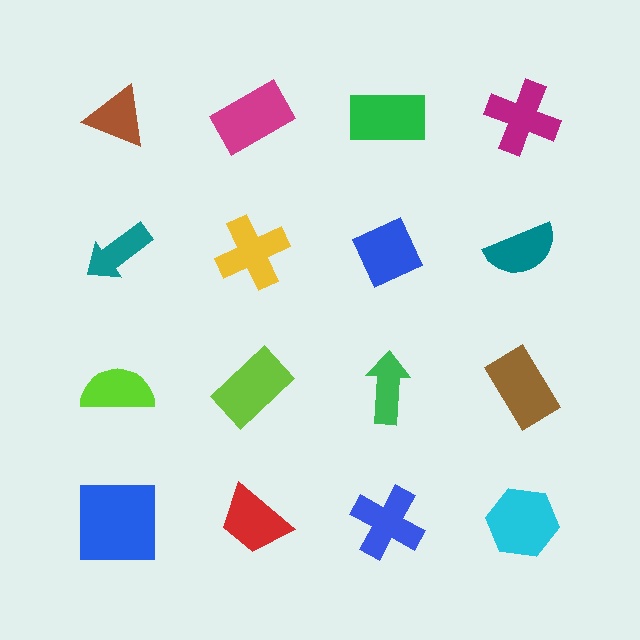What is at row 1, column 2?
A magenta rectangle.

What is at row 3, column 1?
A lime semicircle.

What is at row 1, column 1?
A brown triangle.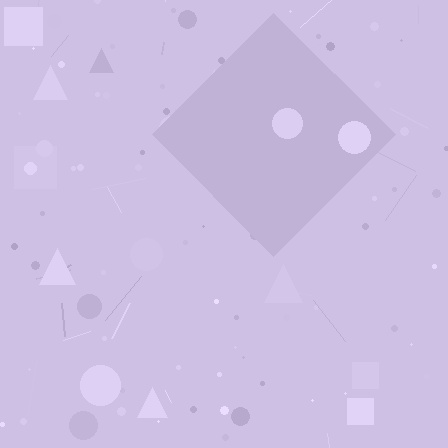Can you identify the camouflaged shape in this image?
The camouflaged shape is a diamond.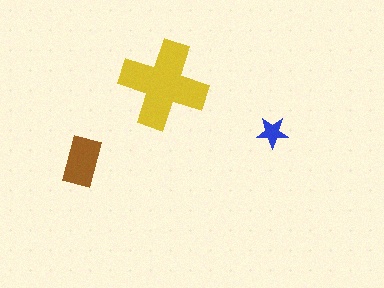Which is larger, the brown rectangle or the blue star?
The brown rectangle.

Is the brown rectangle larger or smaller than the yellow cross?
Smaller.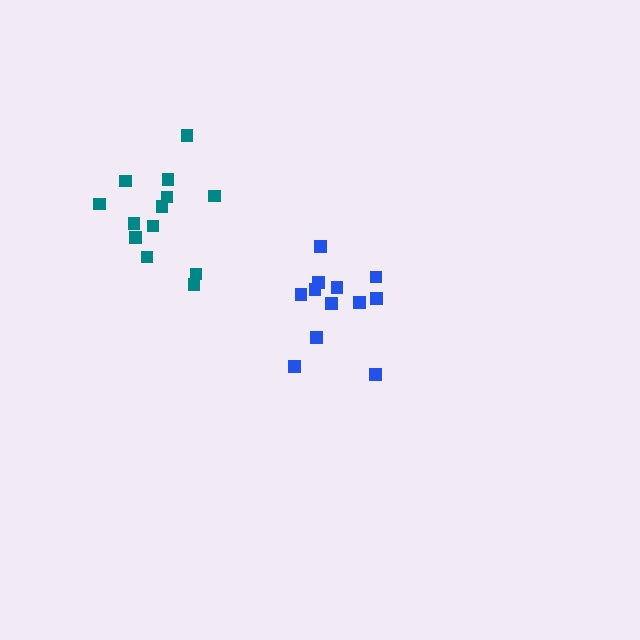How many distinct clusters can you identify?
There are 2 distinct clusters.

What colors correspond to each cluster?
The clusters are colored: blue, teal.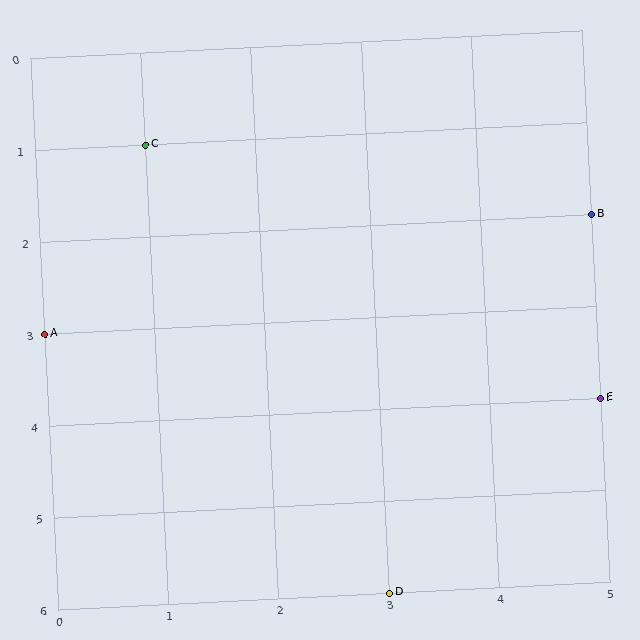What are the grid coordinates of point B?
Point B is at grid coordinates (5, 2).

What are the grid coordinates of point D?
Point D is at grid coordinates (3, 6).